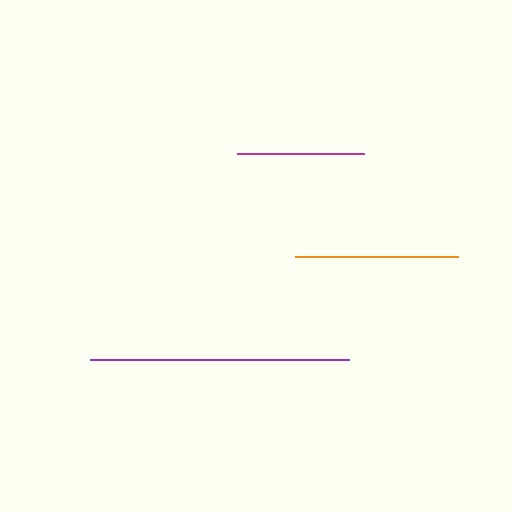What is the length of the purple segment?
The purple segment is approximately 260 pixels long.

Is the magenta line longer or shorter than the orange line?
The orange line is longer than the magenta line.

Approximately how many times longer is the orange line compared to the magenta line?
The orange line is approximately 1.3 times the length of the magenta line.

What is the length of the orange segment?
The orange segment is approximately 163 pixels long.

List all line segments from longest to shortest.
From longest to shortest: purple, orange, magenta.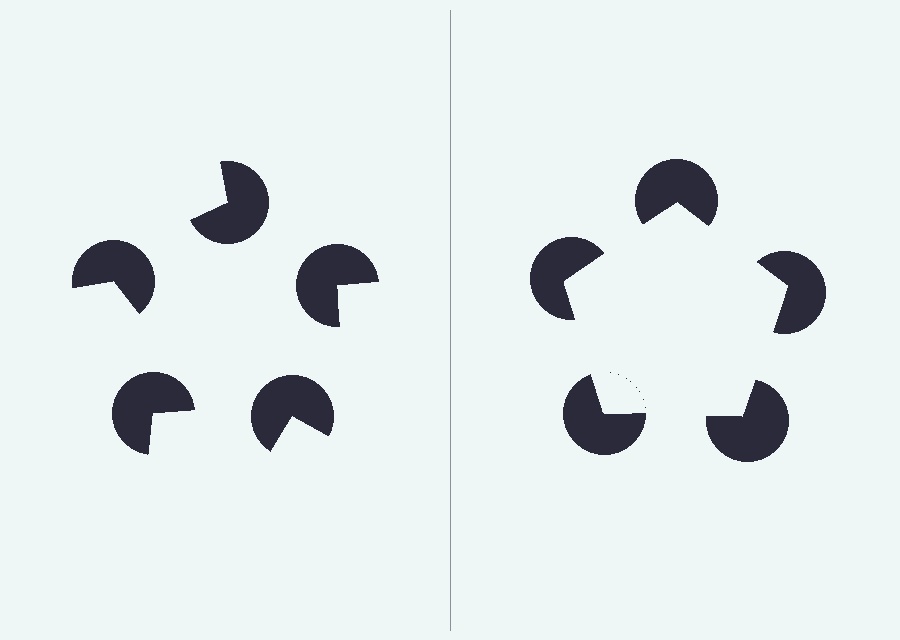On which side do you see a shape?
An illusory pentagon appears on the right side. On the left side the wedge cuts are rotated, so no coherent shape forms.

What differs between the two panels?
The pac-man discs are positioned identically on both sides; only the wedge orientations differ. On the right they align to a pentagon; on the left they are misaligned.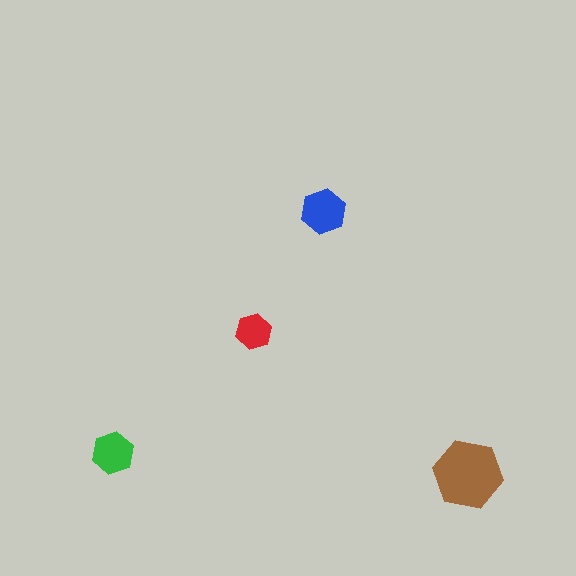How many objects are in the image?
There are 4 objects in the image.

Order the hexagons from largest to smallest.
the brown one, the blue one, the green one, the red one.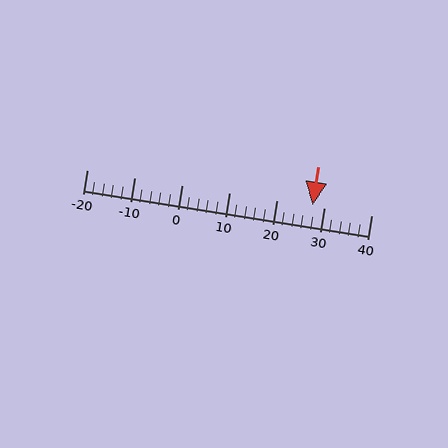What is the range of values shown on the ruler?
The ruler shows values from -20 to 40.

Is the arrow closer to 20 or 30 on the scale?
The arrow is closer to 30.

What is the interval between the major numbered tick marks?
The major tick marks are spaced 10 units apart.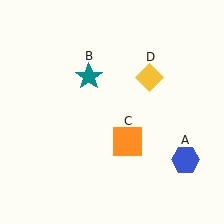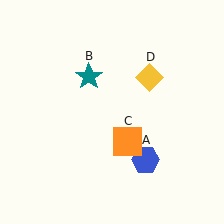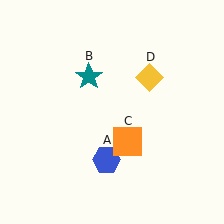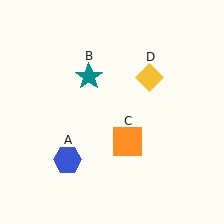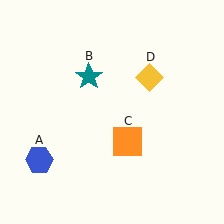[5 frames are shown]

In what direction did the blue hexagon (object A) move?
The blue hexagon (object A) moved left.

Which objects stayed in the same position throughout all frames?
Teal star (object B) and orange square (object C) and yellow diamond (object D) remained stationary.